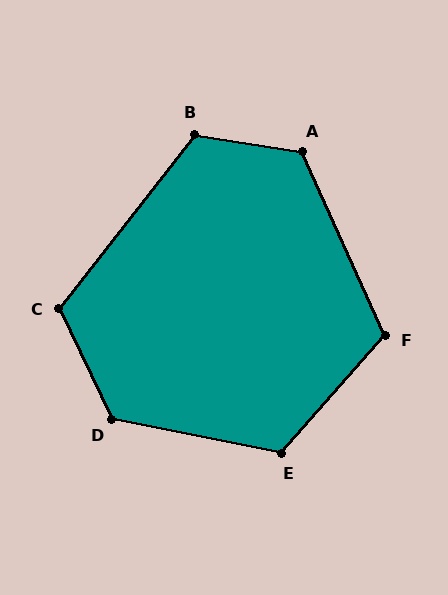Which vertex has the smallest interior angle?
F, at approximately 114 degrees.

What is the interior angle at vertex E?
Approximately 120 degrees (obtuse).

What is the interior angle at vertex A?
Approximately 123 degrees (obtuse).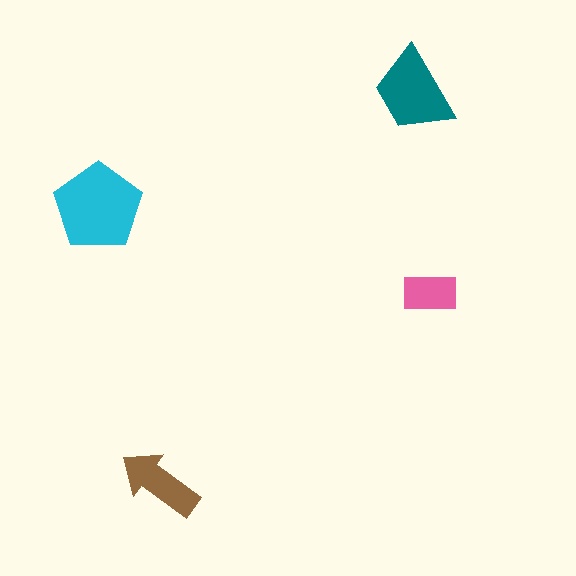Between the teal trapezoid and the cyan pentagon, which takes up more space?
The cyan pentagon.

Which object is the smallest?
The pink rectangle.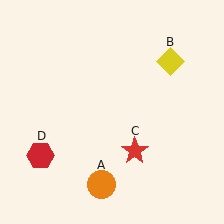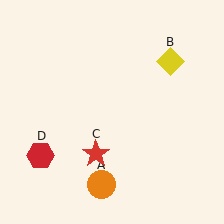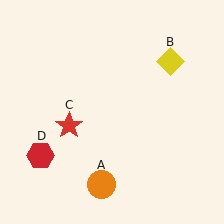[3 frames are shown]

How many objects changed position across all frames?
1 object changed position: red star (object C).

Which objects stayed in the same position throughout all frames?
Orange circle (object A) and yellow diamond (object B) and red hexagon (object D) remained stationary.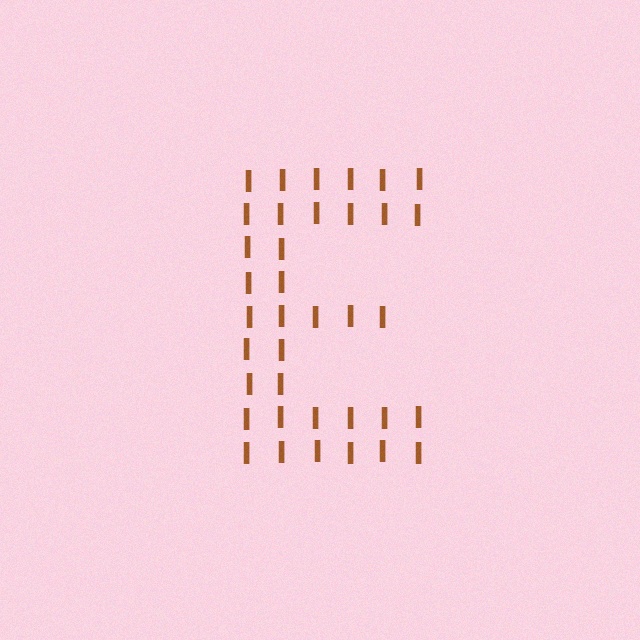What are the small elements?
The small elements are letter I's.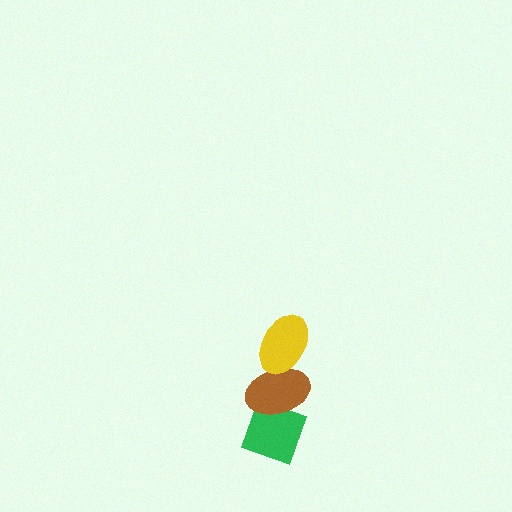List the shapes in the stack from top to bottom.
From top to bottom: the yellow ellipse, the brown ellipse, the green diamond.